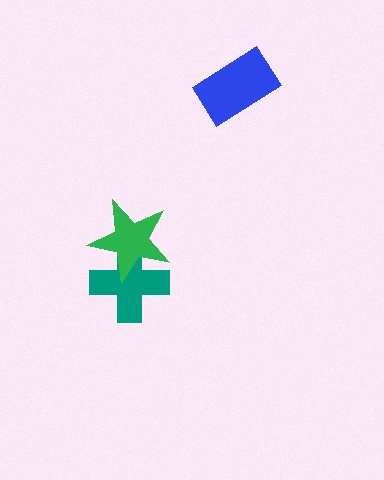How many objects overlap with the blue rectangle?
0 objects overlap with the blue rectangle.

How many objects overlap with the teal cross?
1 object overlaps with the teal cross.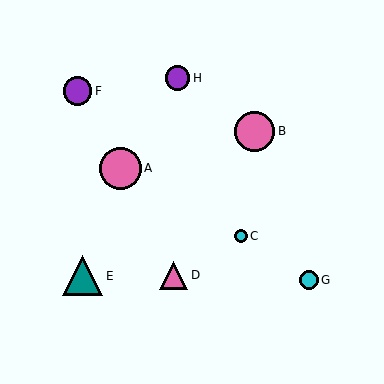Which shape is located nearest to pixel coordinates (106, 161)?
The pink circle (labeled A) at (120, 168) is nearest to that location.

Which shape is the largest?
The pink circle (labeled A) is the largest.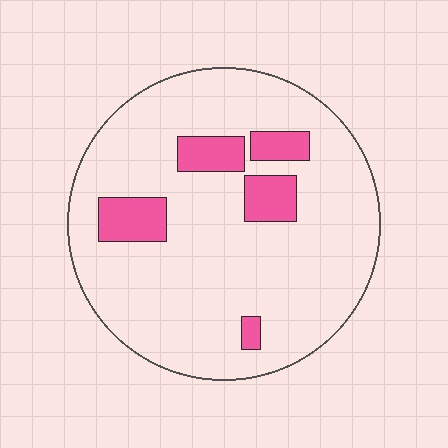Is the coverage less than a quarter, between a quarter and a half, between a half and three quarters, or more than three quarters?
Less than a quarter.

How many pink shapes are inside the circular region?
5.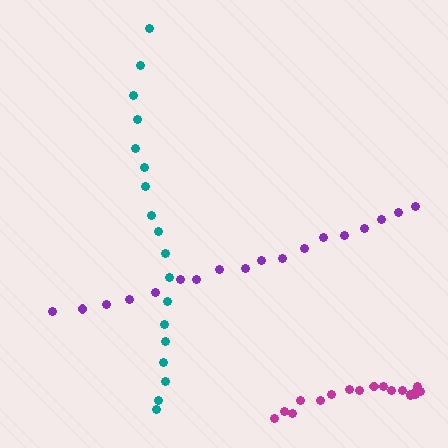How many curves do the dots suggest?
There are 3 distinct paths.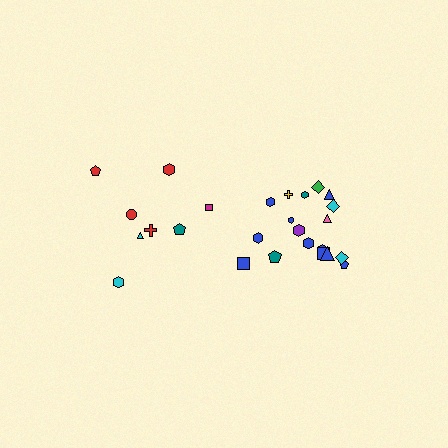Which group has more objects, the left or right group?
The right group.